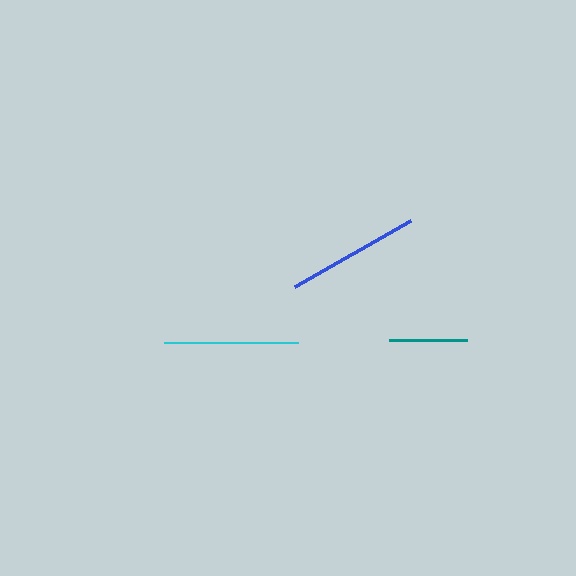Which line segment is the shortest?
The teal line is the shortest at approximately 77 pixels.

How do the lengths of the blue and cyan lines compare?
The blue and cyan lines are approximately the same length.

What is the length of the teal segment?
The teal segment is approximately 77 pixels long.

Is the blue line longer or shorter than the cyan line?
The blue line is longer than the cyan line.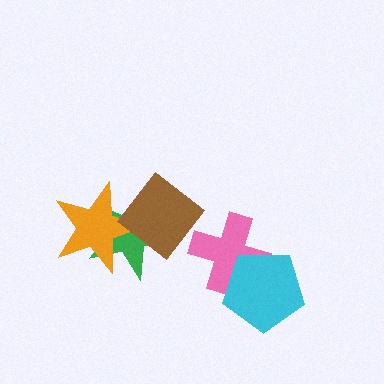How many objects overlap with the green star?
2 objects overlap with the green star.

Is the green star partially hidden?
Yes, it is partially covered by another shape.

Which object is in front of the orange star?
The brown diamond is in front of the orange star.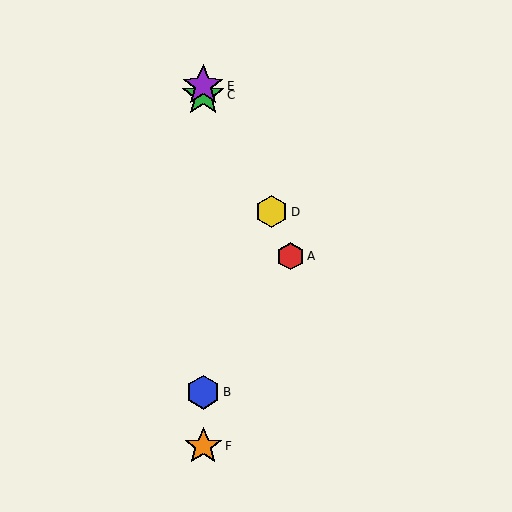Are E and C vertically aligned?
Yes, both are at x≈203.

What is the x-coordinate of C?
Object C is at x≈203.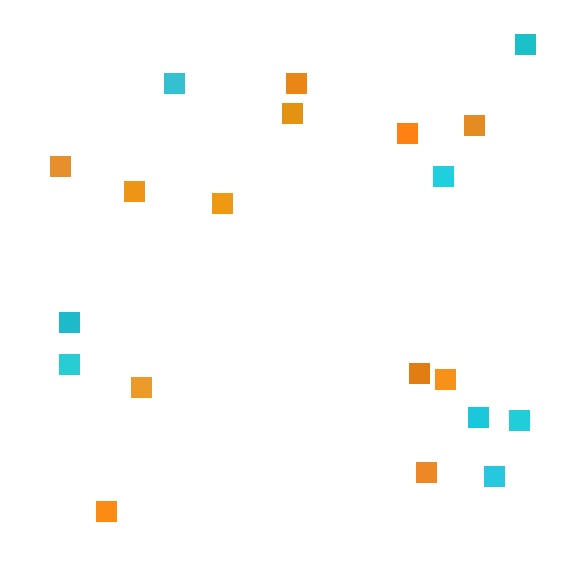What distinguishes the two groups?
There are 2 groups: one group of cyan squares (8) and one group of orange squares (12).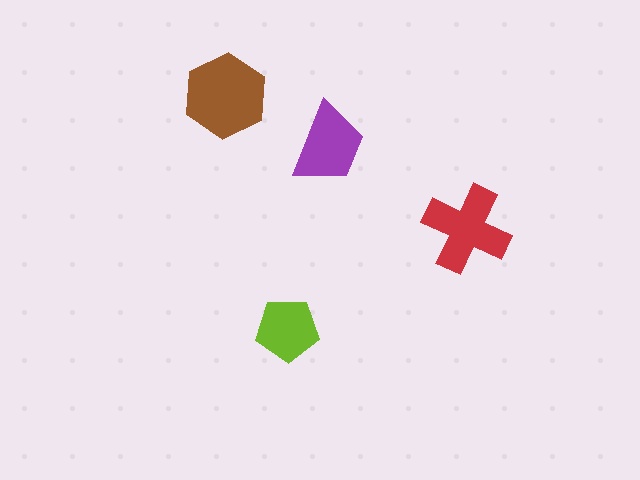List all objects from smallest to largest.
The lime pentagon, the purple trapezoid, the red cross, the brown hexagon.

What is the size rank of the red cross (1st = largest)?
2nd.